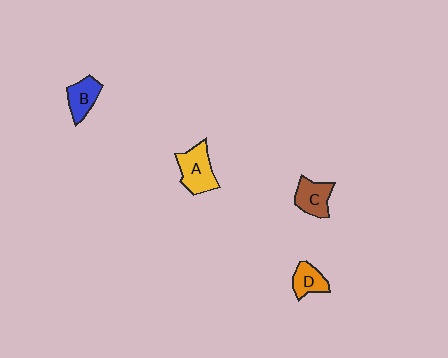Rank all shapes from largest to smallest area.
From largest to smallest: A (yellow), C (brown), B (blue), D (orange).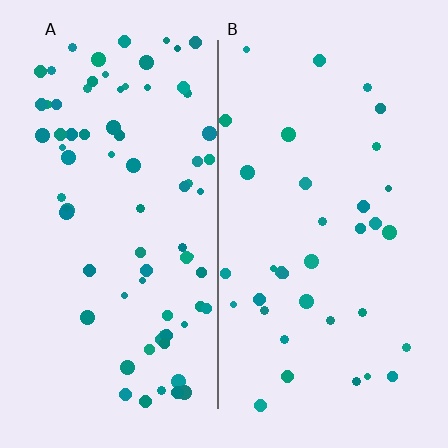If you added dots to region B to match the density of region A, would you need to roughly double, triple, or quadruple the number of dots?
Approximately double.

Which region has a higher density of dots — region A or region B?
A (the left).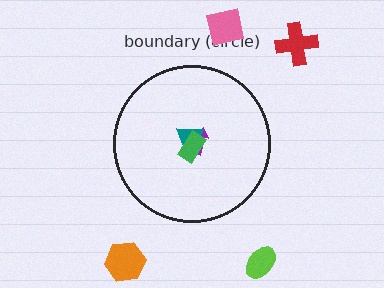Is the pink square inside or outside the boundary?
Outside.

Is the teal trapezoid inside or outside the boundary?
Inside.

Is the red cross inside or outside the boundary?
Outside.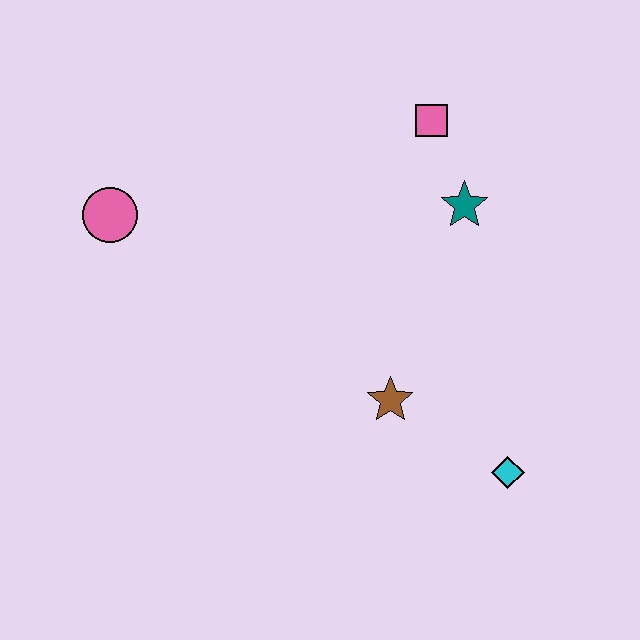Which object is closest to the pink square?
The teal star is closest to the pink square.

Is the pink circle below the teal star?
Yes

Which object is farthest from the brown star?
The pink circle is farthest from the brown star.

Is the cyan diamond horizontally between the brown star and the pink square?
No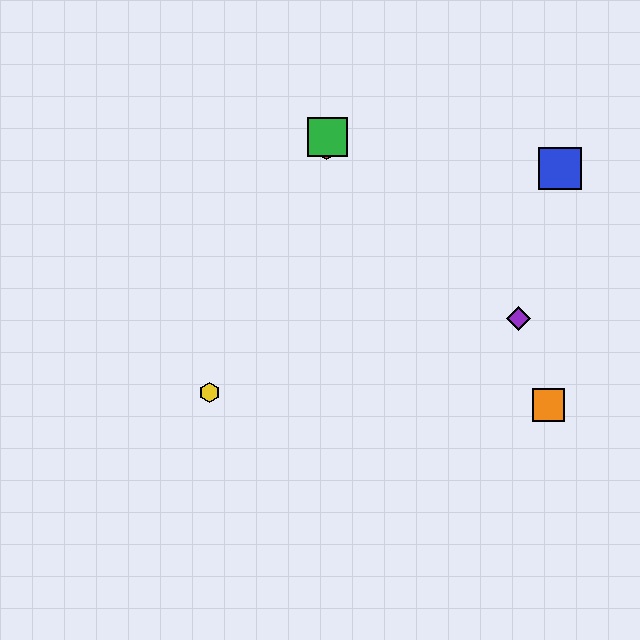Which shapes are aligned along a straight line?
The red hexagon, the green square, the yellow hexagon are aligned along a straight line.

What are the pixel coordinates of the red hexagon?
The red hexagon is at (326, 139).